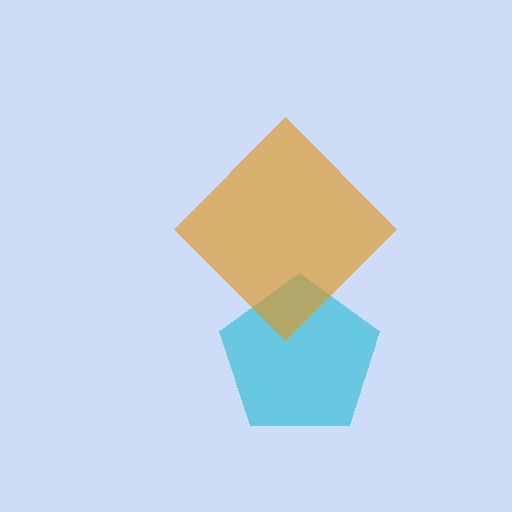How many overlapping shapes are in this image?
There are 2 overlapping shapes in the image.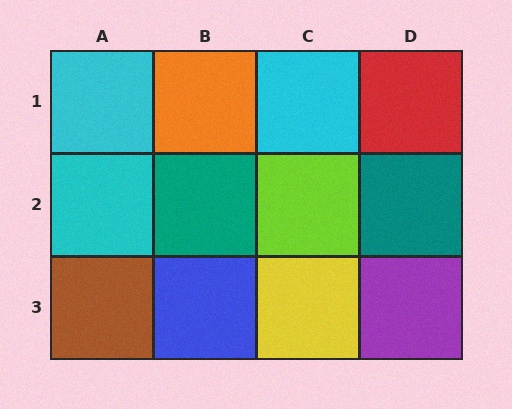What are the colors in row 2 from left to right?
Cyan, teal, lime, teal.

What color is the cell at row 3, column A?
Brown.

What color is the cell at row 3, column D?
Purple.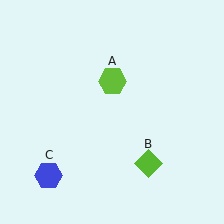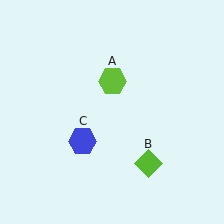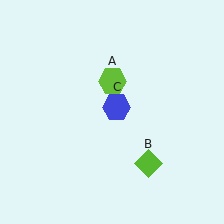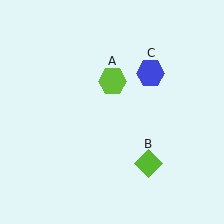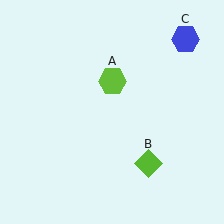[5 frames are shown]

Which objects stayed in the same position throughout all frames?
Lime hexagon (object A) and lime diamond (object B) remained stationary.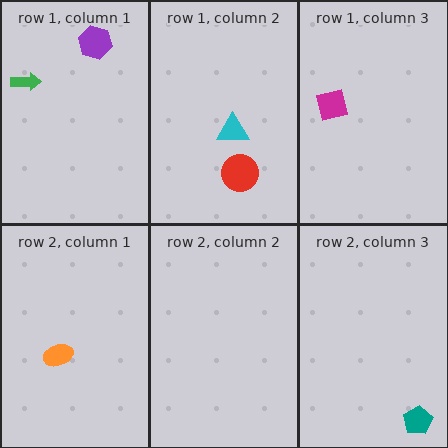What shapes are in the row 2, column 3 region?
The teal pentagon.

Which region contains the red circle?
The row 1, column 2 region.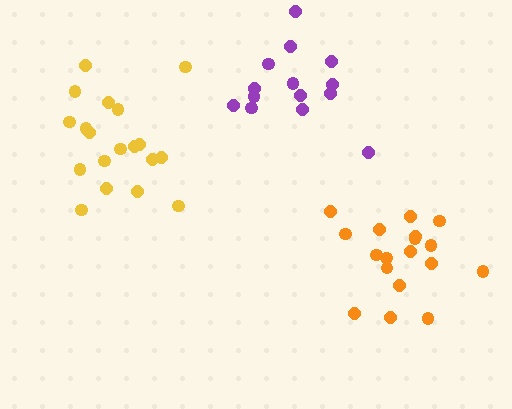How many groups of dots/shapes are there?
There are 3 groups.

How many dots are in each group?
Group 1: 14 dots, Group 2: 19 dots, Group 3: 18 dots (51 total).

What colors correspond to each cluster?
The clusters are colored: purple, yellow, orange.